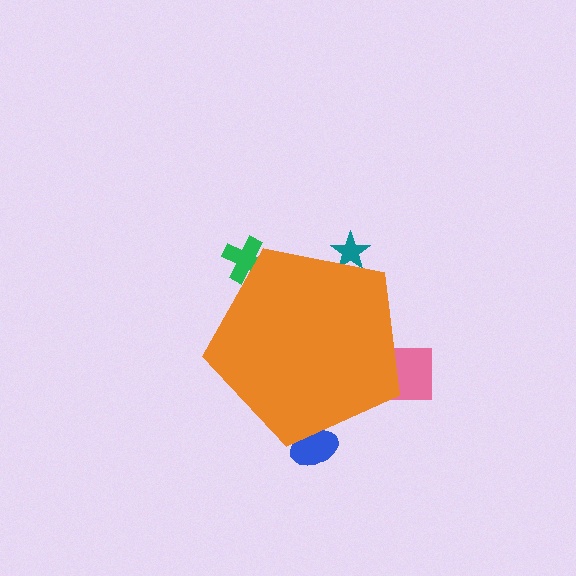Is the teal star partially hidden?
Yes, the teal star is partially hidden behind the orange pentagon.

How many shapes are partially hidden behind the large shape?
4 shapes are partially hidden.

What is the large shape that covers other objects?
An orange pentagon.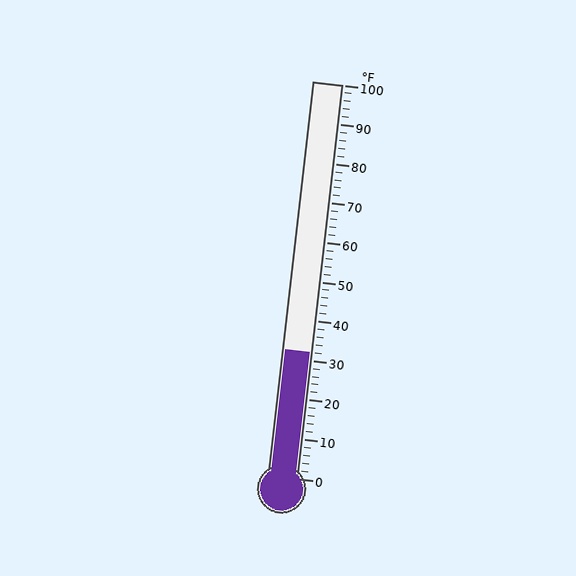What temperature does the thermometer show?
The thermometer shows approximately 32°F.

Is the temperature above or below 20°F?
The temperature is above 20°F.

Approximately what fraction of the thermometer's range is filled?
The thermometer is filled to approximately 30% of its range.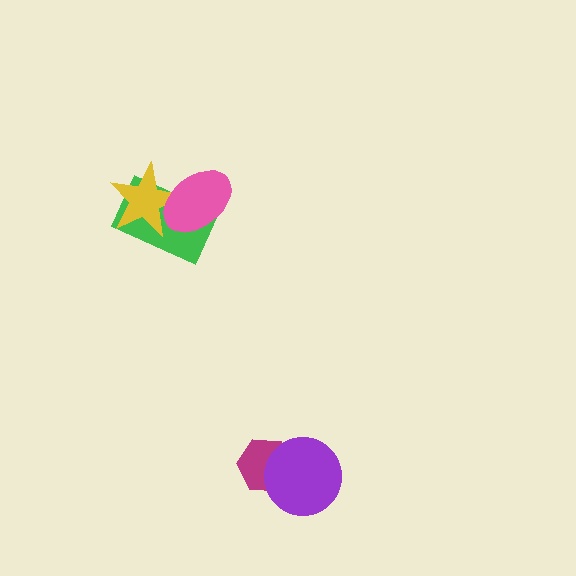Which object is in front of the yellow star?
The pink ellipse is in front of the yellow star.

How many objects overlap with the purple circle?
1 object overlaps with the purple circle.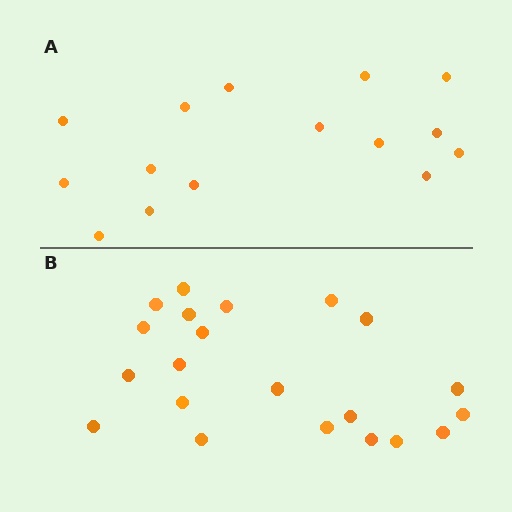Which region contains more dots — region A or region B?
Region B (the bottom region) has more dots.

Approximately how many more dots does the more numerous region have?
Region B has about 6 more dots than region A.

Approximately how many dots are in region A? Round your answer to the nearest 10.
About 20 dots. (The exact count is 15, which rounds to 20.)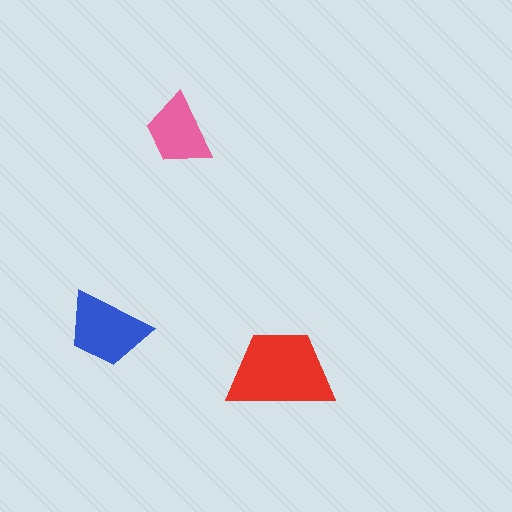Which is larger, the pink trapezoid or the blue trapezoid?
The blue one.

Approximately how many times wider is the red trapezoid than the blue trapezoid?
About 1.5 times wider.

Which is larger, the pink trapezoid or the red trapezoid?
The red one.